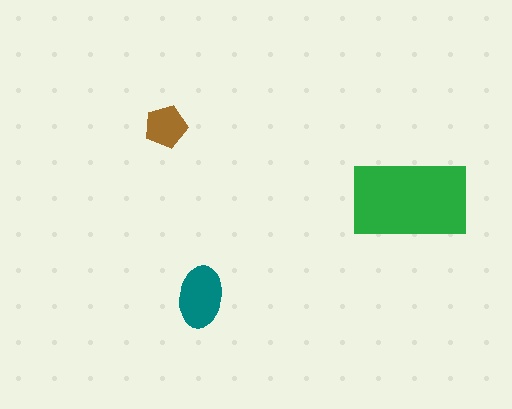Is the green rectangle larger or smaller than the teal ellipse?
Larger.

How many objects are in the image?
There are 3 objects in the image.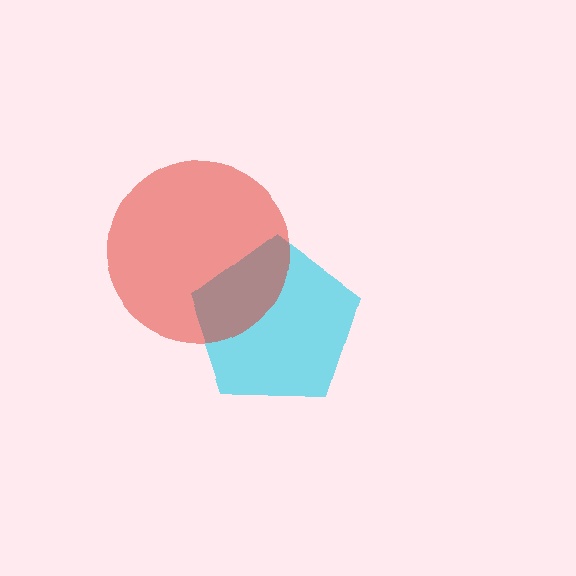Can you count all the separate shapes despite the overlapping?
Yes, there are 2 separate shapes.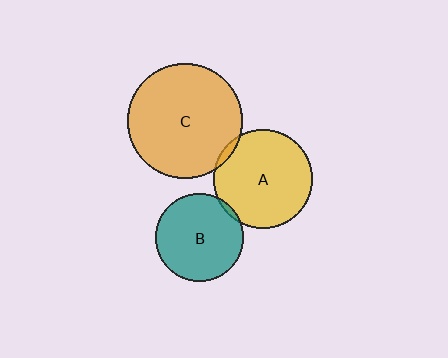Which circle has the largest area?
Circle C (orange).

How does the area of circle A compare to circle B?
Approximately 1.2 times.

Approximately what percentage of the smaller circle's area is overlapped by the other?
Approximately 5%.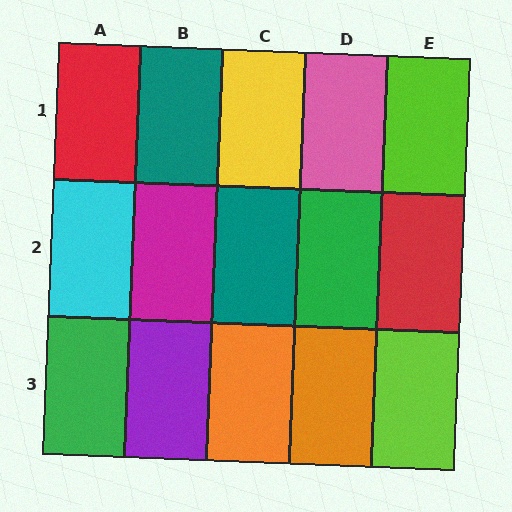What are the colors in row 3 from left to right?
Green, purple, orange, orange, lime.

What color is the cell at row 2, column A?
Cyan.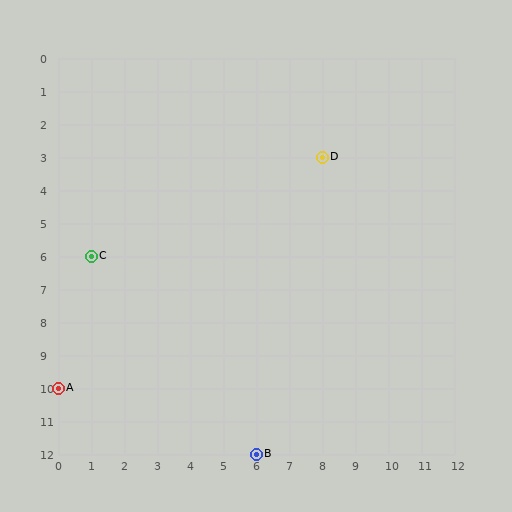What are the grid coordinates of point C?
Point C is at grid coordinates (1, 6).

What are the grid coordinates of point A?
Point A is at grid coordinates (0, 10).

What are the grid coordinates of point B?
Point B is at grid coordinates (6, 12).